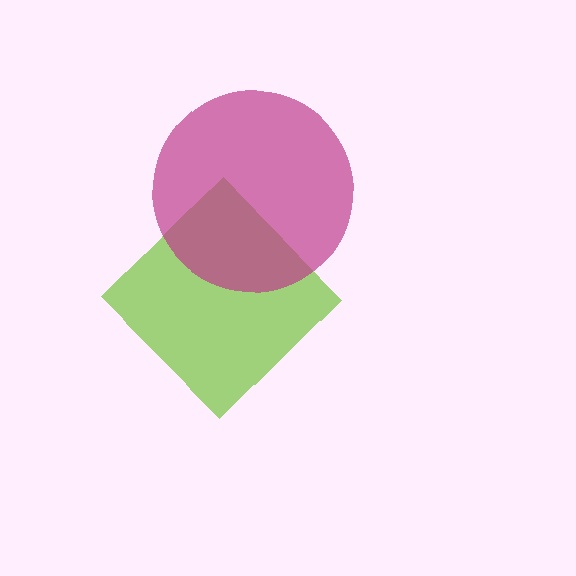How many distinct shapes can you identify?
There are 2 distinct shapes: a lime diamond, a magenta circle.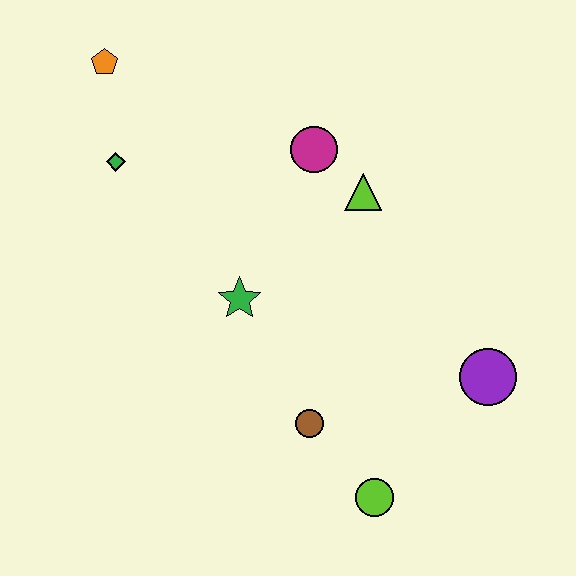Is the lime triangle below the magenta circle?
Yes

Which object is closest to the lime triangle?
The magenta circle is closest to the lime triangle.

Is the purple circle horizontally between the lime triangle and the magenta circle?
No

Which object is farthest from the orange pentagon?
The lime circle is farthest from the orange pentagon.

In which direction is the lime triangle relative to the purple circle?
The lime triangle is above the purple circle.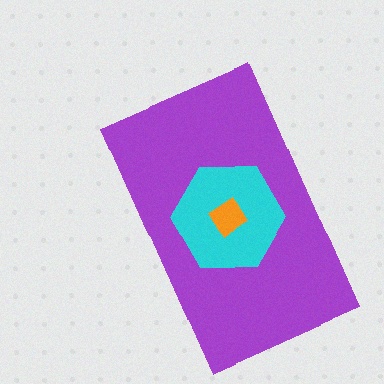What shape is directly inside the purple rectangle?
The cyan hexagon.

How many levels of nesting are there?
3.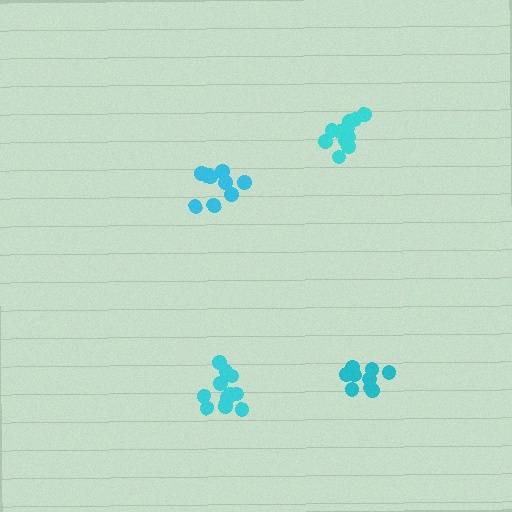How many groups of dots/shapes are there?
There are 4 groups.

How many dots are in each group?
Group 1: 12 dots, Group 2: 9 dots, Group 3: 9 dots, Group 4: 11 dots (41 total).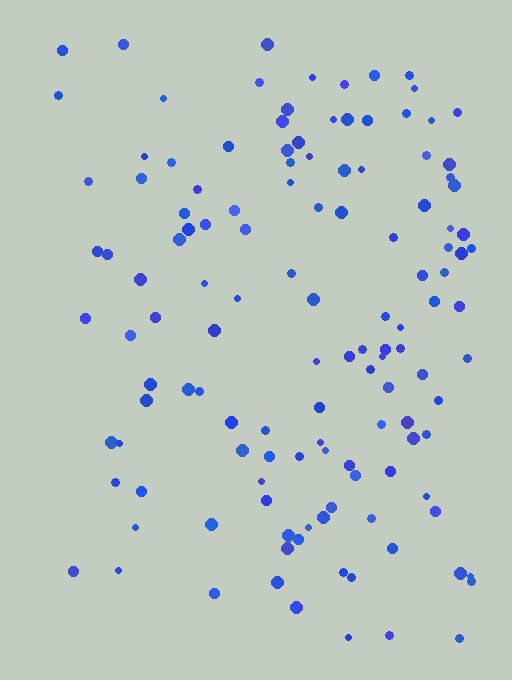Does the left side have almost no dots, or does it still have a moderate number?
Still a moderate number, just noticeably fewer than the right.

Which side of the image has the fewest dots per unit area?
The left.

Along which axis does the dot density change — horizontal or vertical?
Horizontal.